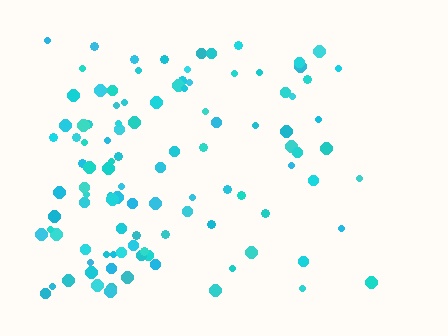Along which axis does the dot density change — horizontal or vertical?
Horizontal.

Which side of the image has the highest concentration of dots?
The left.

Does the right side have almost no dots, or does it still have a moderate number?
Still a moderate number, just noticeably fewer than the left.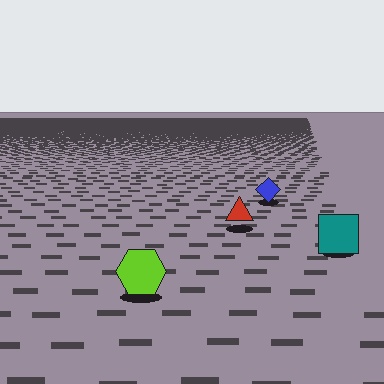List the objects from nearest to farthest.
From nearest to farthest: the lime hexagon, the teal square, the red triangle, the blue diamond.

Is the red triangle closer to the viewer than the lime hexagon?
No. The lime hexagon is closer — you can tell from the texture gradient: the ground texture is coarser near it.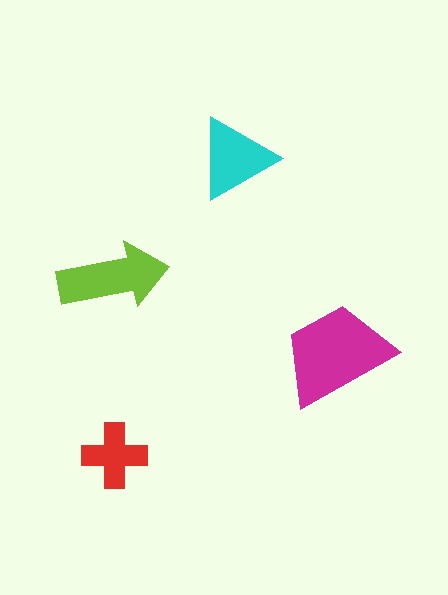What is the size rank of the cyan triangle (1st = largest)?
3rd.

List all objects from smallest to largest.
The red cross, the cyan triangle, the lime arrow, the magenta trapezoid.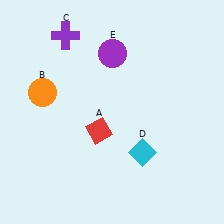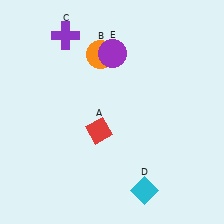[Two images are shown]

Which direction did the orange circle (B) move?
The orange circle (B) moved right.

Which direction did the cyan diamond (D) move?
The cyan diamond (D) moved down.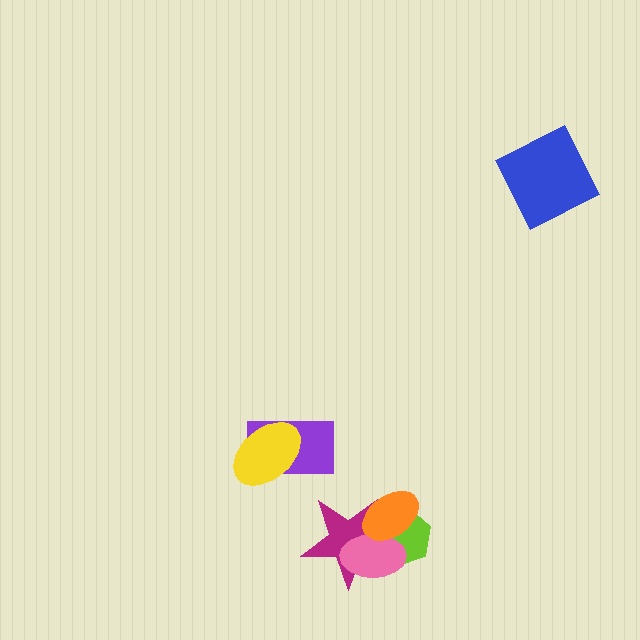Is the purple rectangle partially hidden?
Yes, it is partially covered by another shape.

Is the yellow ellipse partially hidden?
No, no other shape covers it.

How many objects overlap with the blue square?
0 objects overlap with the blue square.